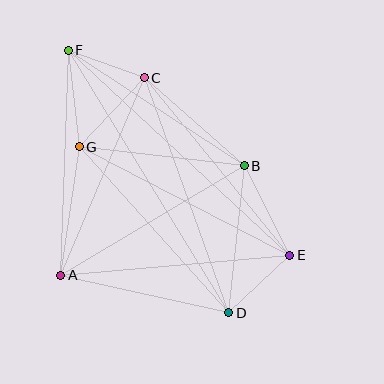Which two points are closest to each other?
Points C and F are closest to each other.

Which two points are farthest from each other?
Points D and F are farthest from each other.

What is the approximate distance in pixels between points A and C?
The distance between A and C is approximately 214 pixels.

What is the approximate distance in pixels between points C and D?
The distance between C and D is approximately 249 pixels.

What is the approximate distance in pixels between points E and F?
The distance between E and F is approximately 302 pixels.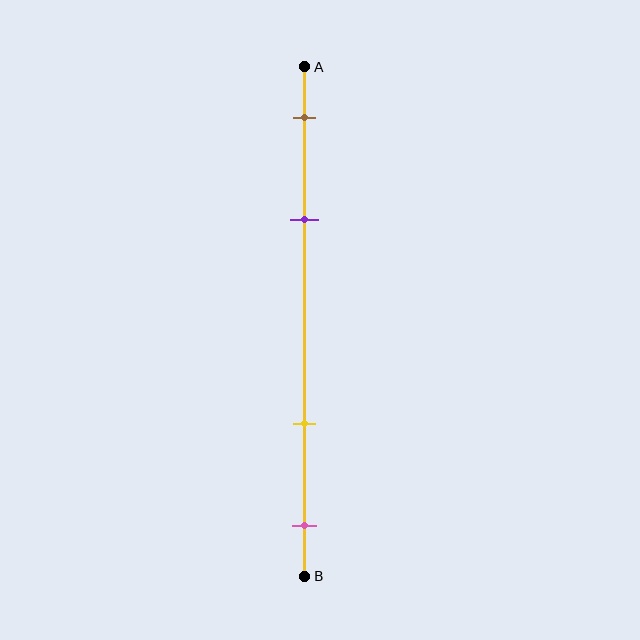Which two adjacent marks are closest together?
The brown and purple marks are the closest adjacent pair.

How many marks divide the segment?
There are 4 marks dividing the segment.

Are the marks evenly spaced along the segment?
No, the marks are not evenly spaced.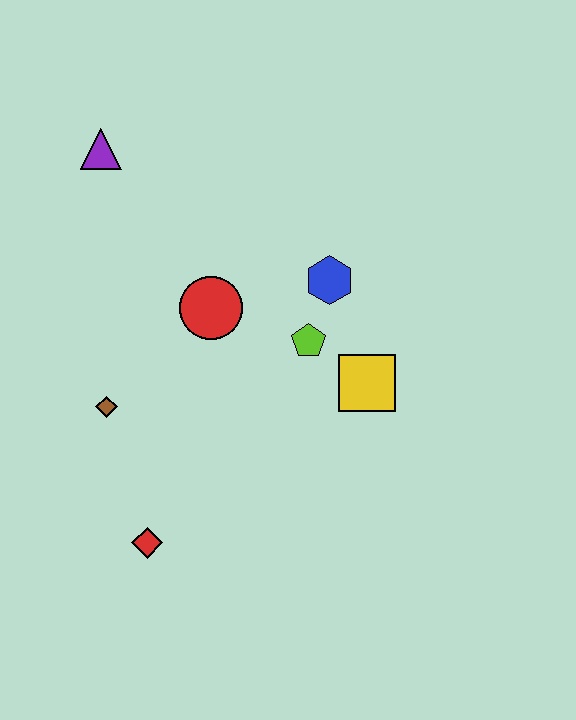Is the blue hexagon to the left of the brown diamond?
No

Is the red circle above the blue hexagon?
No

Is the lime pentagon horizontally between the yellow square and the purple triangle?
Yes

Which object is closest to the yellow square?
The lime pentagon is closest to the yellow square.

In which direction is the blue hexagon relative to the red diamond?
The blue hexagon is above the red diamond.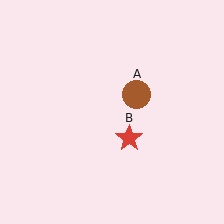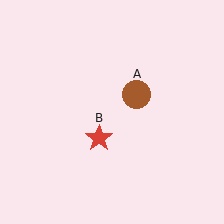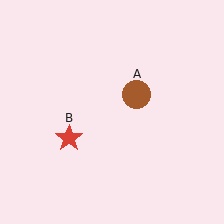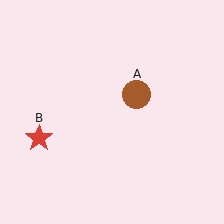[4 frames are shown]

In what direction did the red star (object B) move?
The red star (object B) moved left.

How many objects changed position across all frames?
1 object changed position: red star (object B).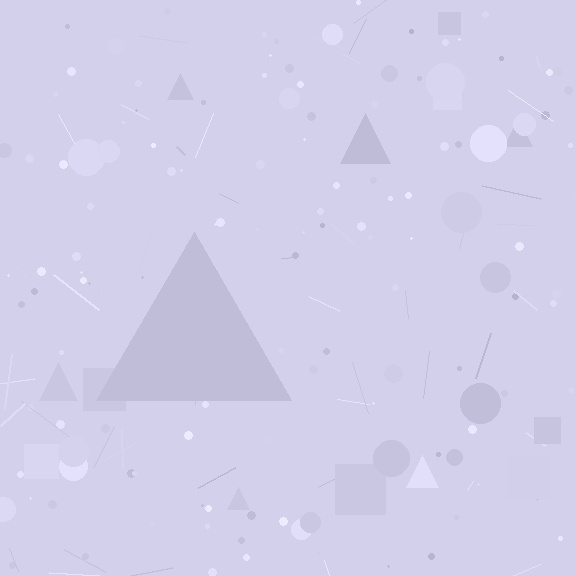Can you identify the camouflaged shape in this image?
The camouflaged shape is a triangle.